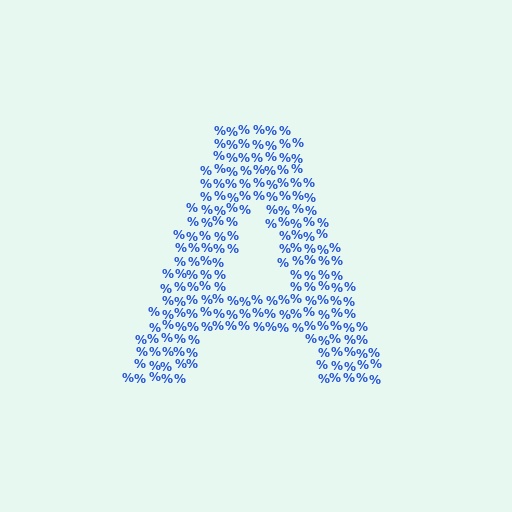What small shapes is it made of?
It is made of small percent signs.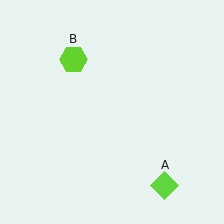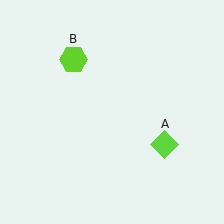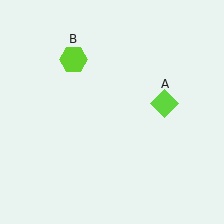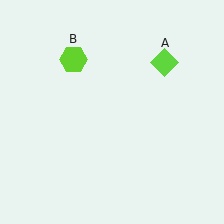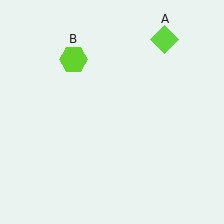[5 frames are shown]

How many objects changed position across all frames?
1 object changed position: lime diamond (object A).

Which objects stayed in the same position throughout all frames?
Lime hexagon (object B) remained stationary.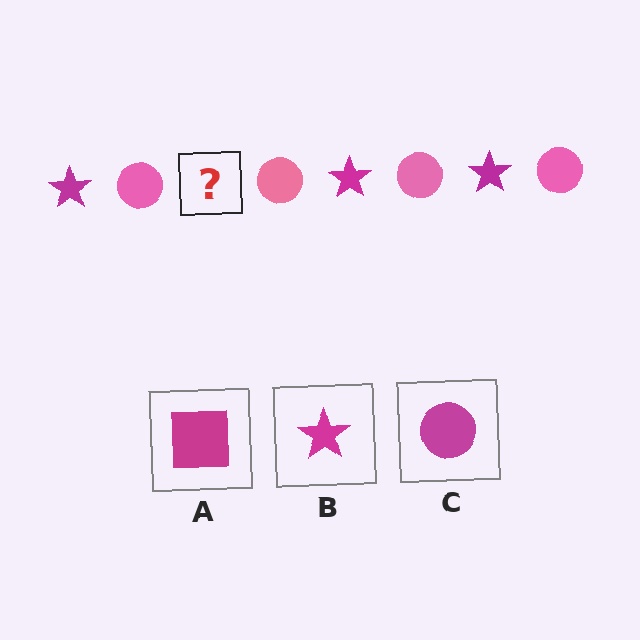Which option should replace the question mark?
Option B.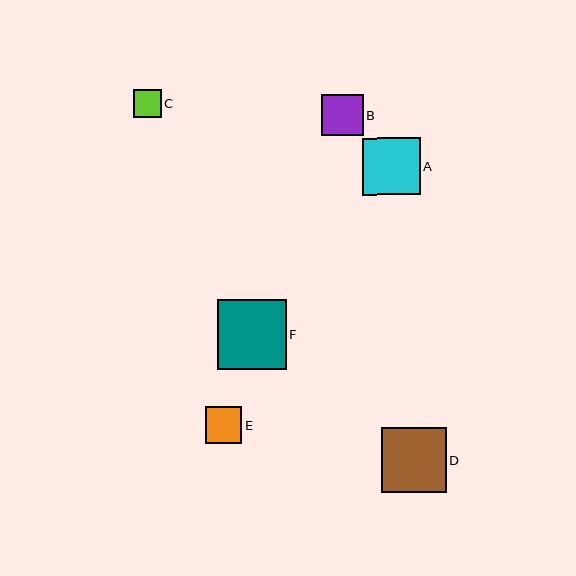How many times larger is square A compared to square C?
Square A is approximately 2.1 times the size of square C.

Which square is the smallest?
Square C is the smallest with a size of approximately 28 pixels.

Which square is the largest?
Square F is the largest with a size of approximately 69 pixels.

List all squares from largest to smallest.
From largest to smallest: F, D, A, B, E, C.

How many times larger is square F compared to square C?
Square F is approximately 2.5 times the size of square C.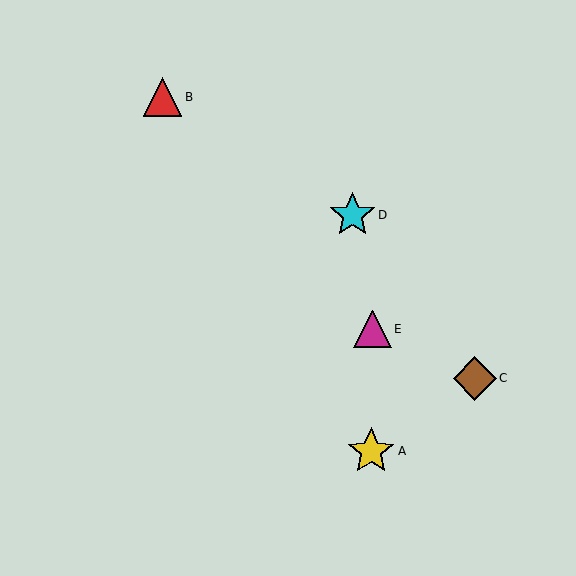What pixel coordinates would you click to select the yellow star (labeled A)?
Click at (371, 451) to select the yellow star A.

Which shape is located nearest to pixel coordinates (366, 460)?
The yellow star (labeled A) at (371, 451) is nearest to that location.